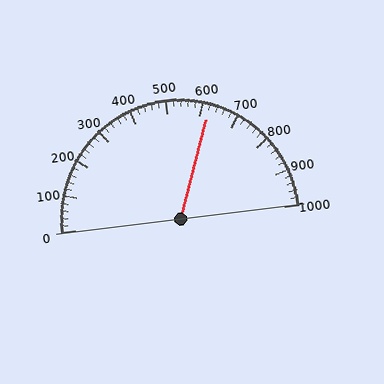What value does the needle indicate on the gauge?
The needle indicates approximately 620.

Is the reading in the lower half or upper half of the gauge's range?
The reading is in the upper half of the range (0 to 1000).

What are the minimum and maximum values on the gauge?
The gauge ranges from 0 to 1000.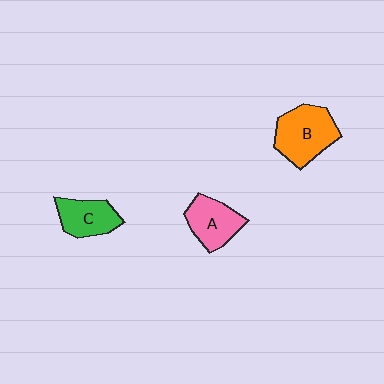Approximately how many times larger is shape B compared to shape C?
Approximately 1.4 times.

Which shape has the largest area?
Shape B (orange).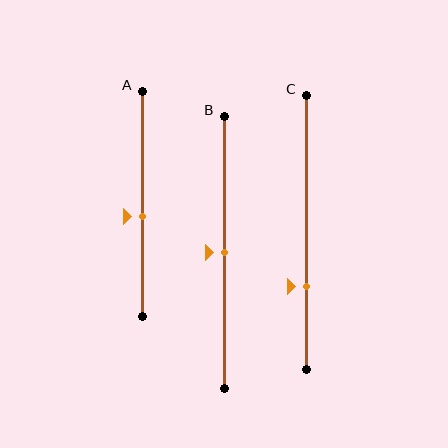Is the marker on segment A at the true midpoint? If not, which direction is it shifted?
No, the marker on segment A is shifted downward by about 5% of the segment length.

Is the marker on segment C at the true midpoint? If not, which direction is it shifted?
No, the marker on segment C is shifted downward by about 19% of the segment length.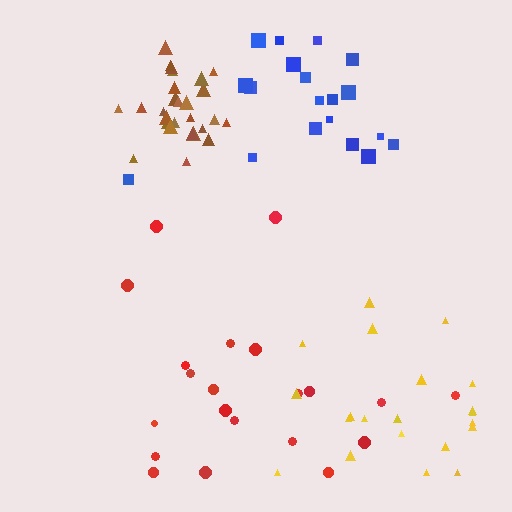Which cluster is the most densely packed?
Brown.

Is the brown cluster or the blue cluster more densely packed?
Brown.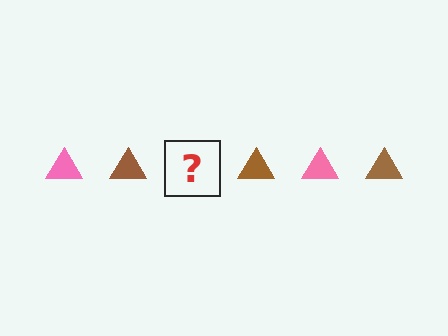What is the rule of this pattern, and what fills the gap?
The rule is that the pattern cycles through pink, brown triangles. The gap should be filled with a pink triangle.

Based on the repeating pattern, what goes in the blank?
The blank should be a pink triangle.